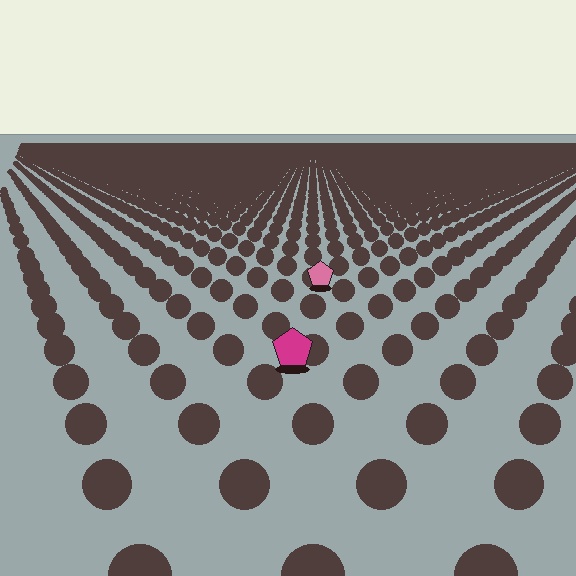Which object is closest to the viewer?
The magenta pentagon is closest. The texture marks near it are larger and more spread out.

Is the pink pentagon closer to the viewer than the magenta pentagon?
No. The magenta pentagon is closer — you can tell from the texture gradient: the ground texture is coarser near it.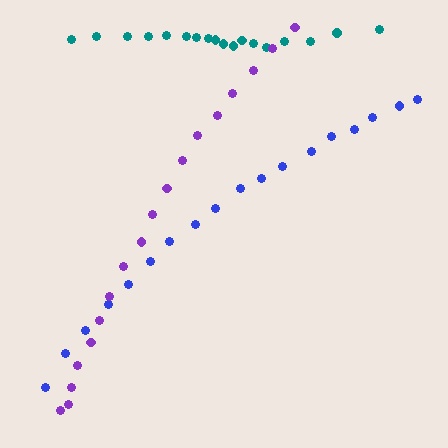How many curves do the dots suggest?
There are 3 distinct paths.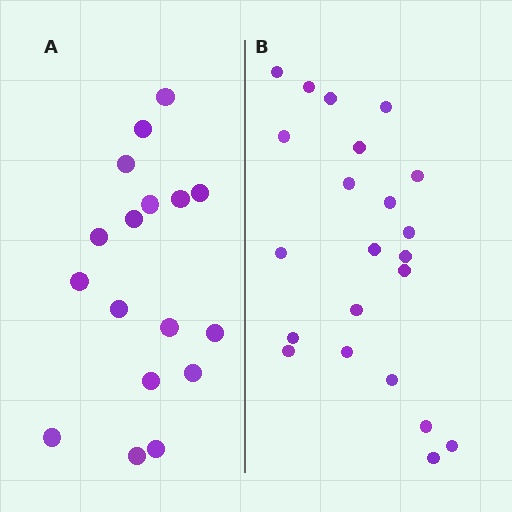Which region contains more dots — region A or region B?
Region B (the right region) has more dots.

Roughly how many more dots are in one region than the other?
Region B has about 5 more dots than region A.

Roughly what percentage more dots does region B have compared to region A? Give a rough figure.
About 30% more.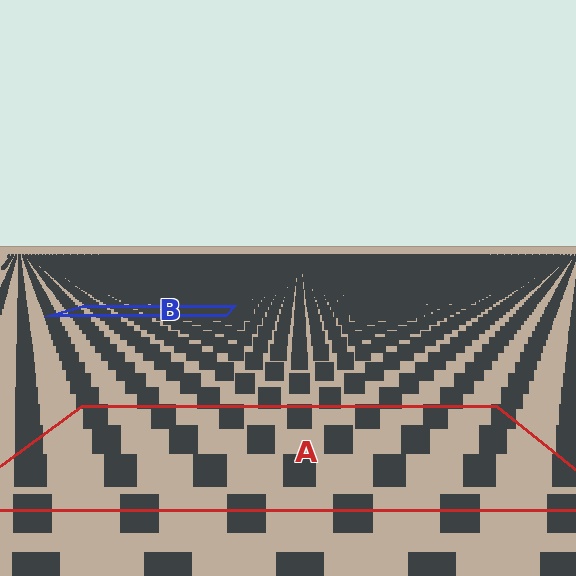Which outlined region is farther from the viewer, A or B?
Region B is farther from the viewer — the texture elements inside it appear smaller and more densely packed.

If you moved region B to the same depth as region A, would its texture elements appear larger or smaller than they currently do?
They would appear larger. At a closer depth, the same texture elements are projected at a bigger on-screen size.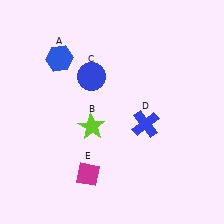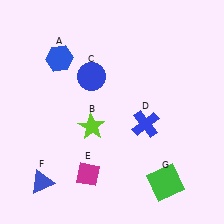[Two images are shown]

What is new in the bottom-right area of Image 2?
A green square (G) was added in the bottom-right area of Image 2.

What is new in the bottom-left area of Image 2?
A blue triangle (F) was added in the bottom-left area of Image 2.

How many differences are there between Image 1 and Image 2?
There are 2 differences between the two images.